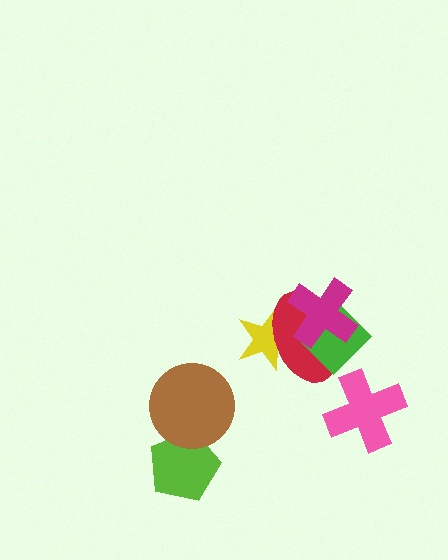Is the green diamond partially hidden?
Yes, it is partially covered by another shape.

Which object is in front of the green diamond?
The magenta cross is in front of the green diamond.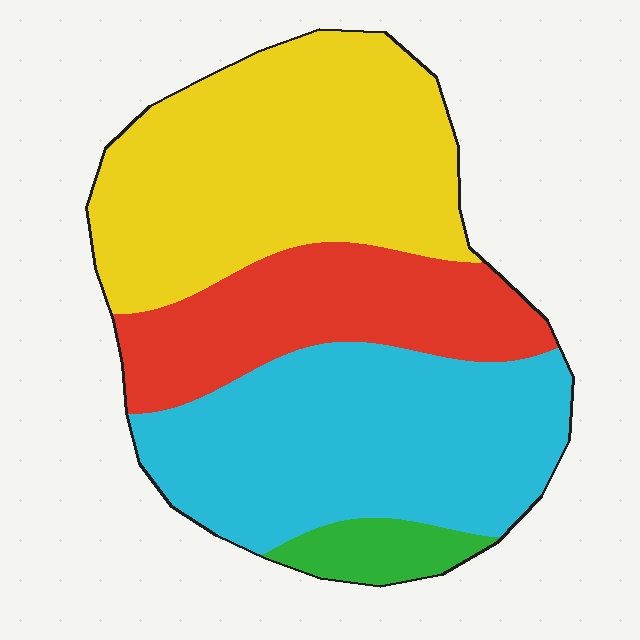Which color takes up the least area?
Green, at roughly 5%.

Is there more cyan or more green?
Cyan.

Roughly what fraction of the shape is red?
Red covers roughly 20% of the shape.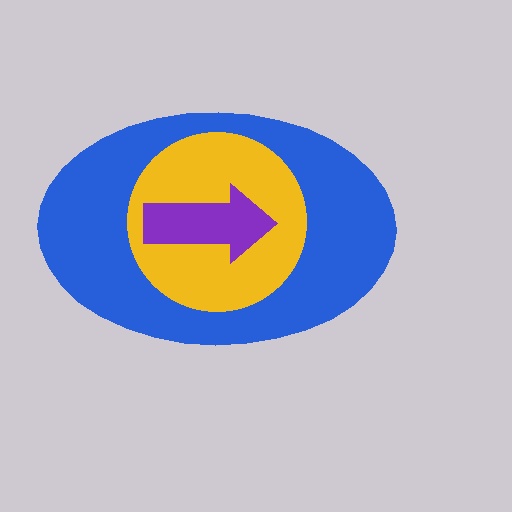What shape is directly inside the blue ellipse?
The yellow circle.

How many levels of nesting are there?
3.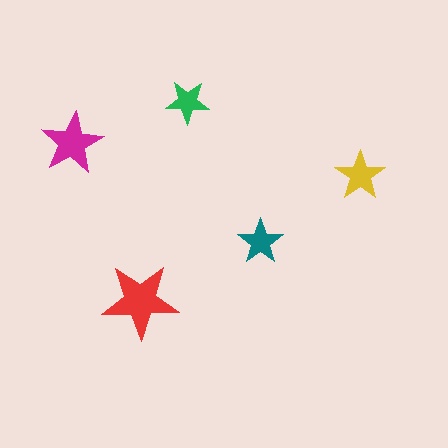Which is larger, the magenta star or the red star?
The red one.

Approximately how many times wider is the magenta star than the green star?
About 1.5 times wider.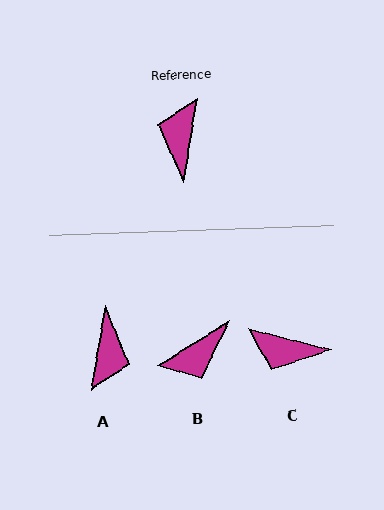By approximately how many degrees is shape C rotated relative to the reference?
Approximately 84 degrees counter-clockwise.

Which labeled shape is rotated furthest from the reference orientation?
A, about 178 degrees away.